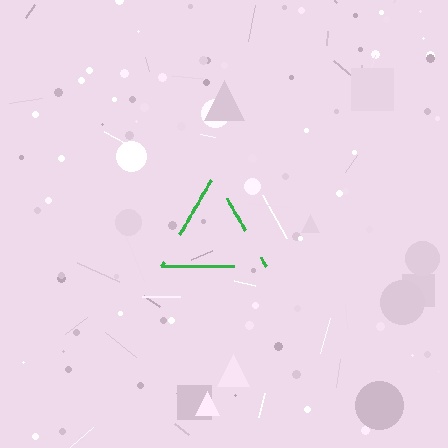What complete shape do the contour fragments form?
The contour fragments form a triangle.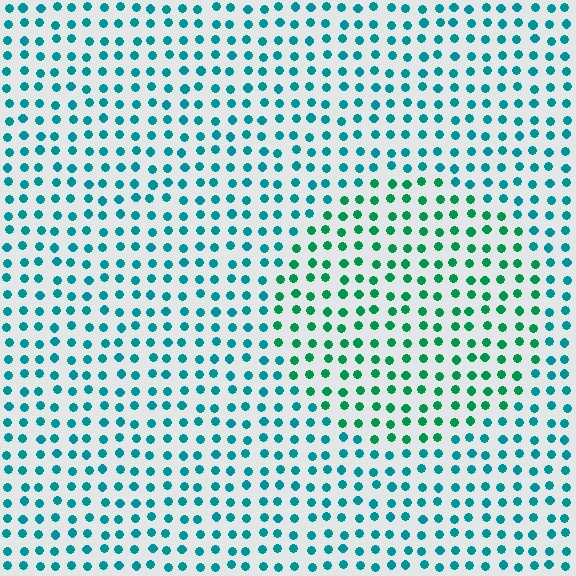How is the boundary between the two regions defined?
The boundary is defined purely by a slight shift in hue (about 32 degrees). Spacing, size, and orientation are identical on both sides.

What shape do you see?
I see a circle.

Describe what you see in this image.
The image is filled with small teal elements in a uniform arrangement. A circle-shaped region is visible where the elements are tinted to a slightly different hue, forming a subtle color boundary.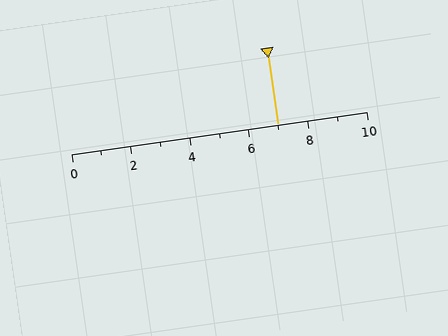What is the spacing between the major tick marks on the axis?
The major ticks are spaced 2 apart.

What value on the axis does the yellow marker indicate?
The marker indicates approximately 7.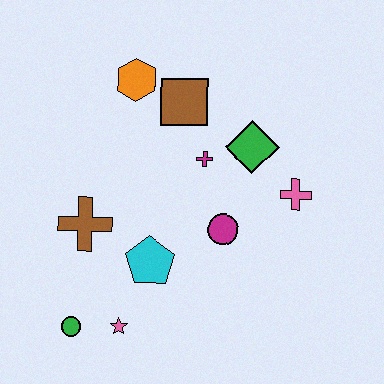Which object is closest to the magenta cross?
The green diamond is closest to the magenta cross.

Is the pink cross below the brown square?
Yes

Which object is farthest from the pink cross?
The green circle is farthest from the pink cross.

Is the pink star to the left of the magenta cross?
Yes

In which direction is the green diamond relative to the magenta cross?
The green diamond is to the right of the magenta cross.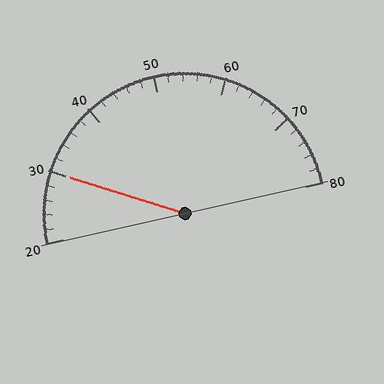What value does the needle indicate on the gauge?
The needle indicates approximately 30.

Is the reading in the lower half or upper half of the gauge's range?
The reading is in the lower half of the range (20 to 80).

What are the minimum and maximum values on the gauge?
The gauge ranges from 20 to 80.